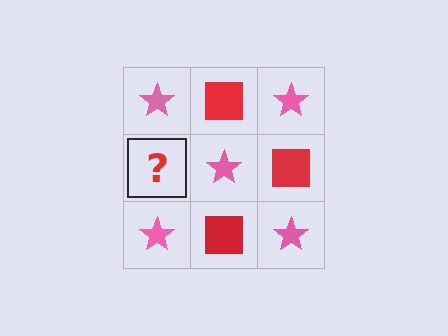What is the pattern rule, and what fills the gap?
The rule is that it alternates pink star and red square in a checkerboard pattern. The gap should be filled with a red square.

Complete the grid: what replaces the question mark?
The question mark should be replaced with a red square.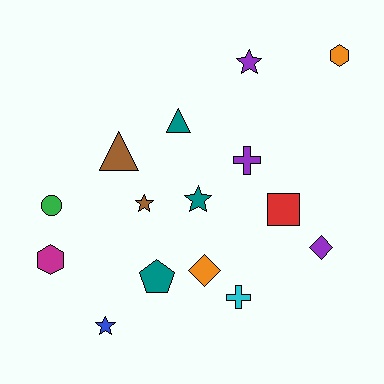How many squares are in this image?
There is 1 square.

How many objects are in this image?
There are 15 objects.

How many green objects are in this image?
There is 1 green object.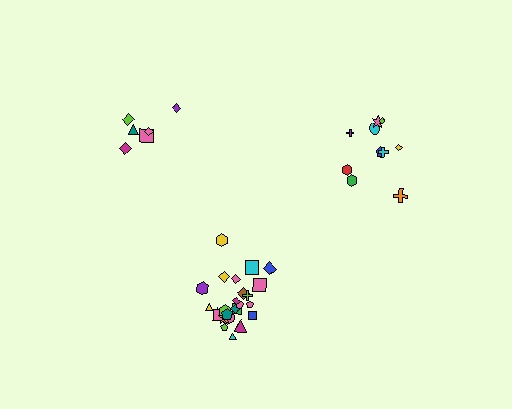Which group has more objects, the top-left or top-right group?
The top-right group.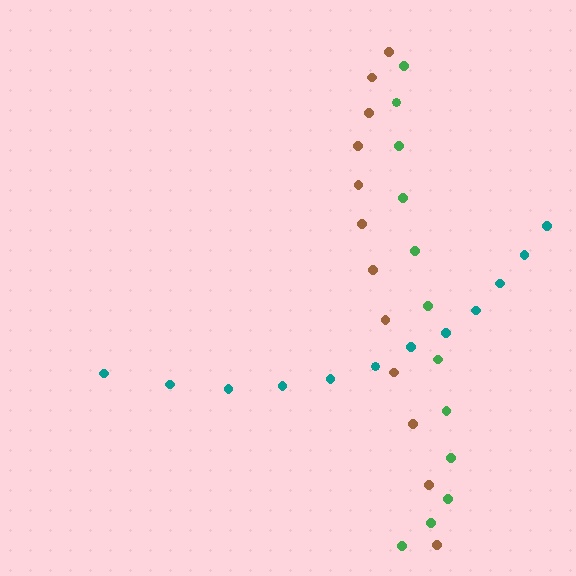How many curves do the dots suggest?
There are 3 distinct paths.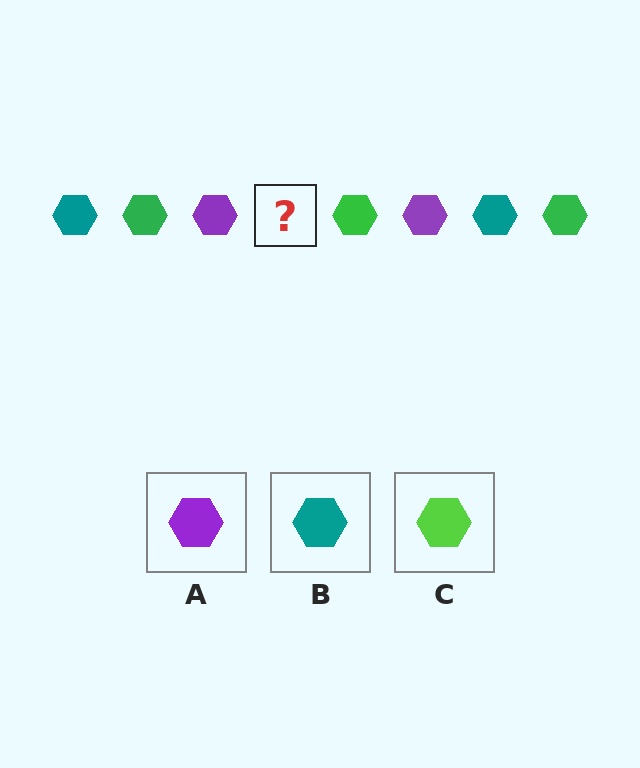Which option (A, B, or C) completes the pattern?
B.